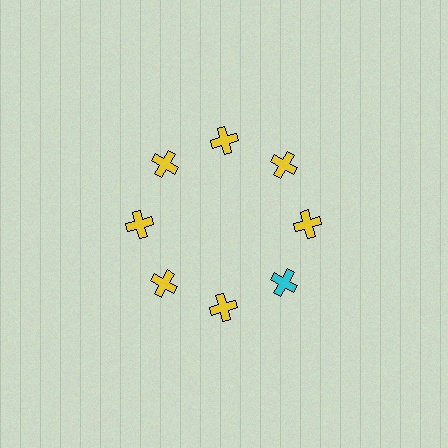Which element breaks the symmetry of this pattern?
The cyan cross at roughly the 4 o'clock position breaks the symmetry. All other shapes are yellow crosses.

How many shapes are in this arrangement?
There are 8 shapes arranged in a ring pattern.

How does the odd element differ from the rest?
It has a different color: cyan instead of yellow.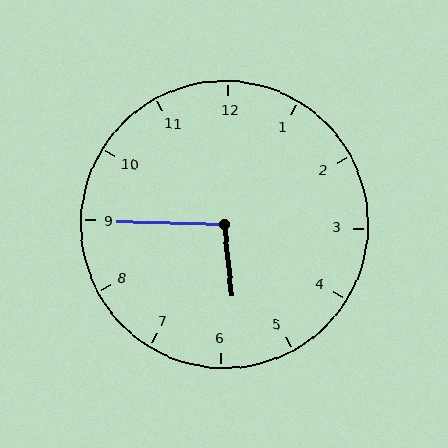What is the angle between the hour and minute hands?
Approximately 98 degrees.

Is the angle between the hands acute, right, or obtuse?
It is obtuse.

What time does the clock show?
5:45.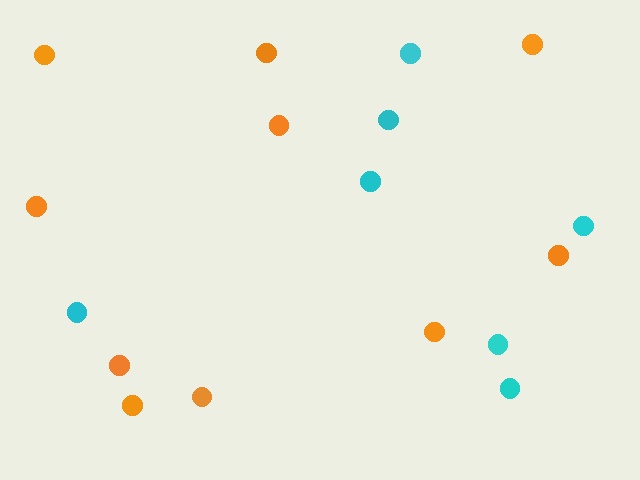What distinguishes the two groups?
There are 2 groups: one group of cyan circles (7) and one group of orange circles (10).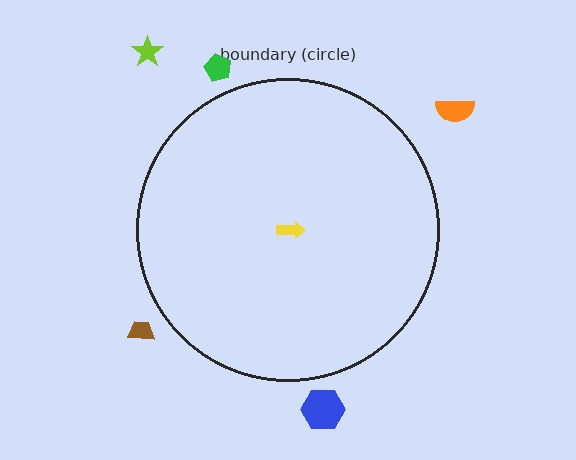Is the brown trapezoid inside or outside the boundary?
Outside.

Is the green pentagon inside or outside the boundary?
Outside.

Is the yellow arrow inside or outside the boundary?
Inside.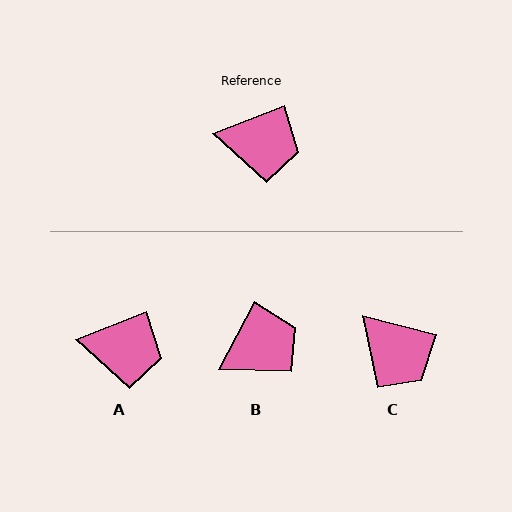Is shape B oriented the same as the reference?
No, it is off by about 41 degrees.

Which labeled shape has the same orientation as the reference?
A.